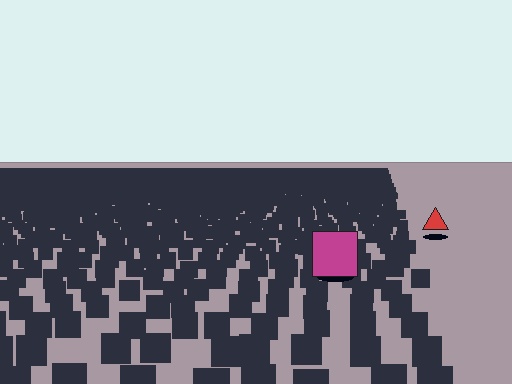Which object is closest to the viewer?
The magenta square is closest. The texture marks near it are larger and more spread out.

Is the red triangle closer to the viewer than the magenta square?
No. The magenta square is closer — you can tell from the texture gradient: the ground texture is coarser near it.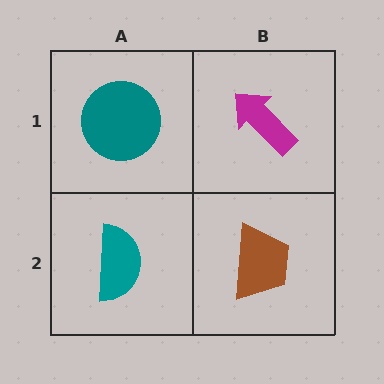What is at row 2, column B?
A brown trapezoid.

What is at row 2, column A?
A teal semicircle.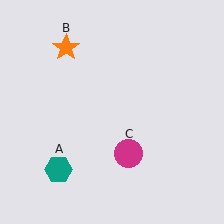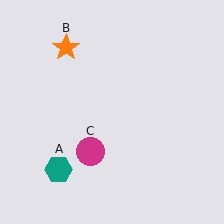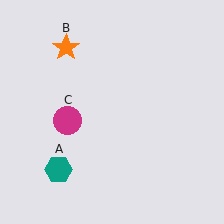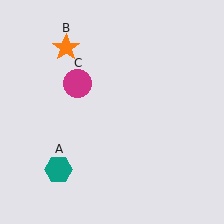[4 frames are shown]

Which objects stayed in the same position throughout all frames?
Teal hexagon (object A) and orange star (object B) remained stationary.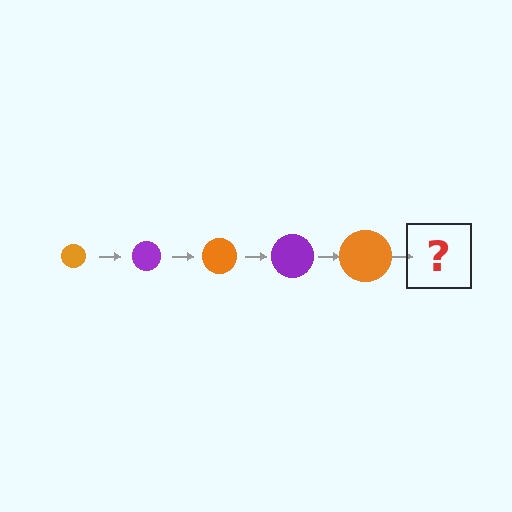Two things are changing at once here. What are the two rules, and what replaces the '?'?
The two rules are that the circle grows larger each step and the color cycles through orange and purple. The '?' should be a purple circle, larger than the previous one.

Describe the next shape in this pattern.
It should be a purple circle, larger than the previous one.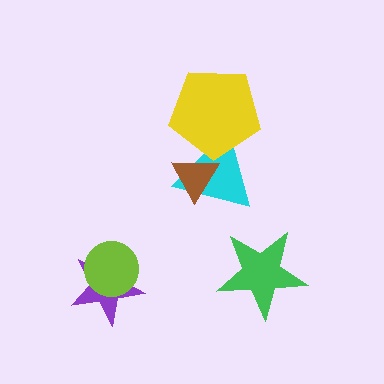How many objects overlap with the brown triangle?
2 objects overlap with the brown triangle.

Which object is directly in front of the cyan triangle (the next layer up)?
The brown triangle is directly in front of the cyan triangle.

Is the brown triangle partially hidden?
Yes, it is partially covered by another shape.